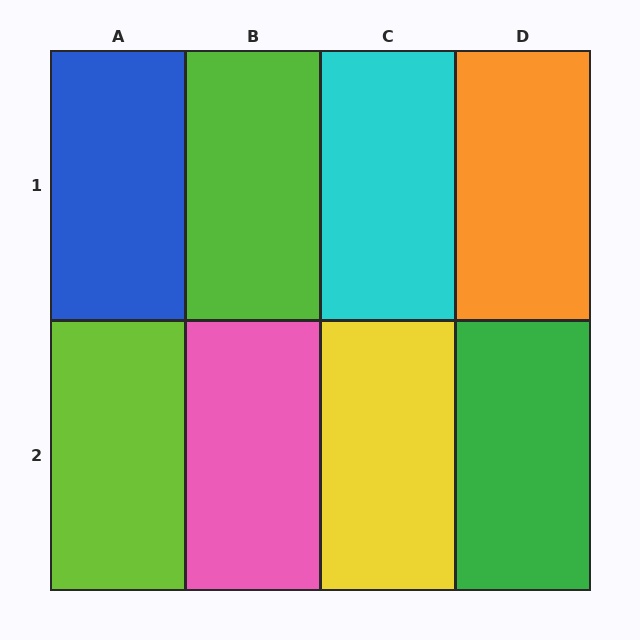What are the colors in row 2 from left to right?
Lime, pink, yellow, green.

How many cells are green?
1 cell is green.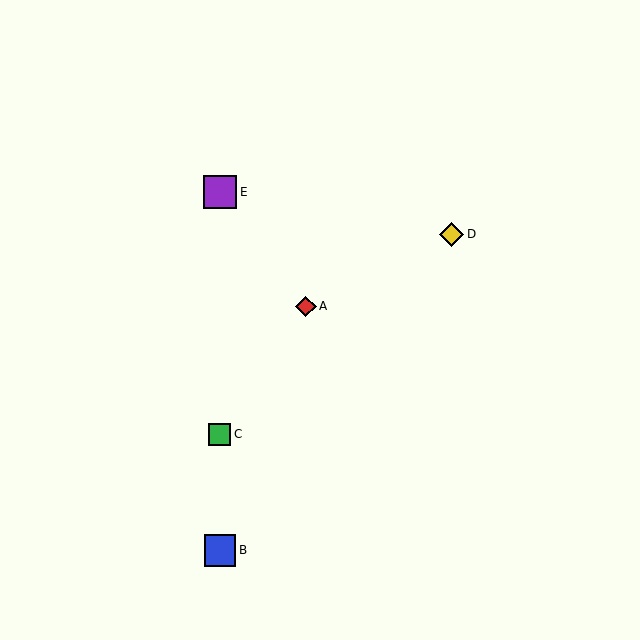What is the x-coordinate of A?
Object A is at x≈306.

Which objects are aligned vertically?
Objects B, C, E are aligned vertically.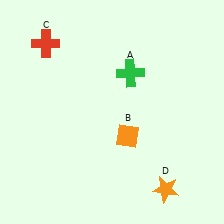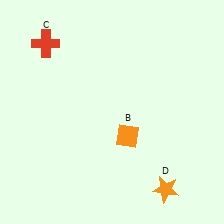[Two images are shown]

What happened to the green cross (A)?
The green cross (A) was removed in Image 2. It was in the top-right area of Image 1.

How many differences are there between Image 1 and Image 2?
There is 1 difference between the two images.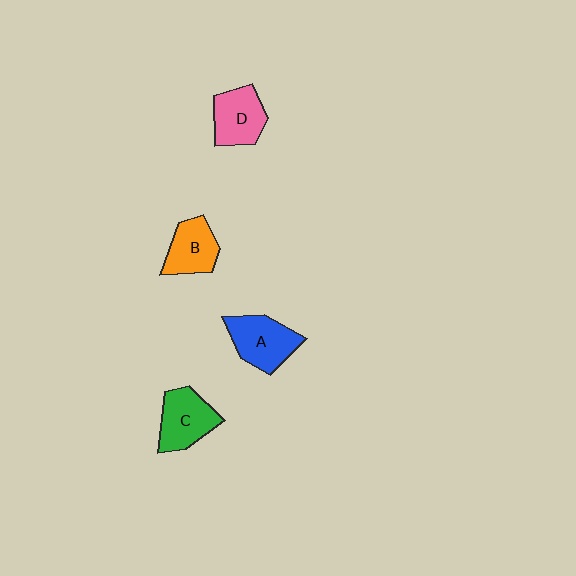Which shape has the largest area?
Shape A (blue).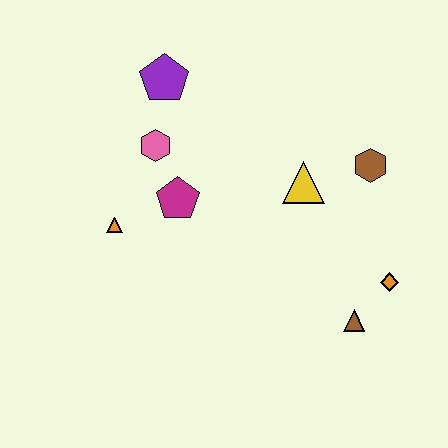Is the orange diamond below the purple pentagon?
Yes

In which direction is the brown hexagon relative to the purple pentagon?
The brown hexagon is to the right of the purple pentagon.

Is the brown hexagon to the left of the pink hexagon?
No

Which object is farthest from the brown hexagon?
The orange triangle is farthest from the brown hexagon.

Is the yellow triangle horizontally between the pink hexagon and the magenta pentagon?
No